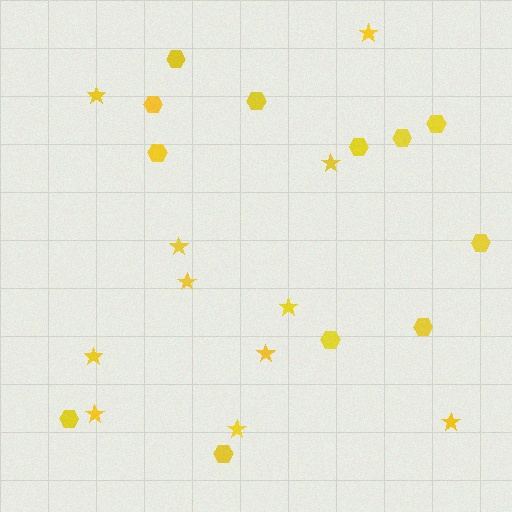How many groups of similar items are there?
There are 2 groups: one group of stars (11) and one group of hexagons (12).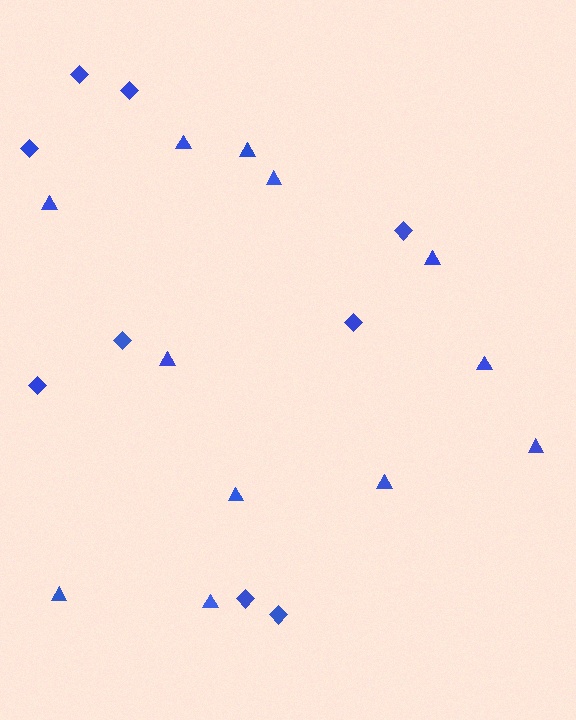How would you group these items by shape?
There are 2 groups: one group of diamonds (9) and one group of triangles (12).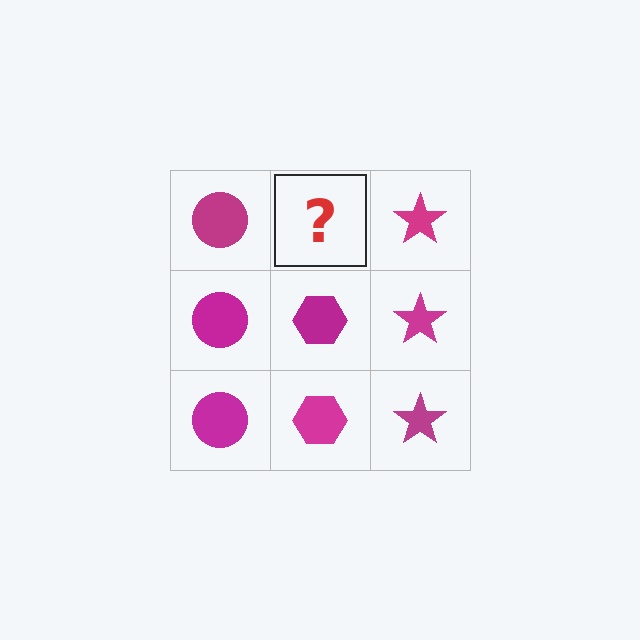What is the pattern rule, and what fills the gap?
The rule is that each column has a consistent shape. The gap should be filled with a magenta hexagon.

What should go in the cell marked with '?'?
The missing cell should contain a magenta hexagon.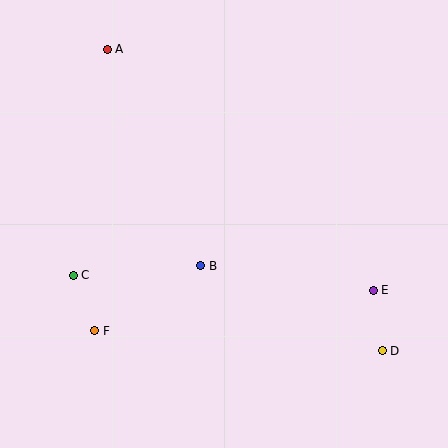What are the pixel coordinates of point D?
Point D is at (382, 351).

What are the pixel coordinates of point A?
Point A is at (107, 49).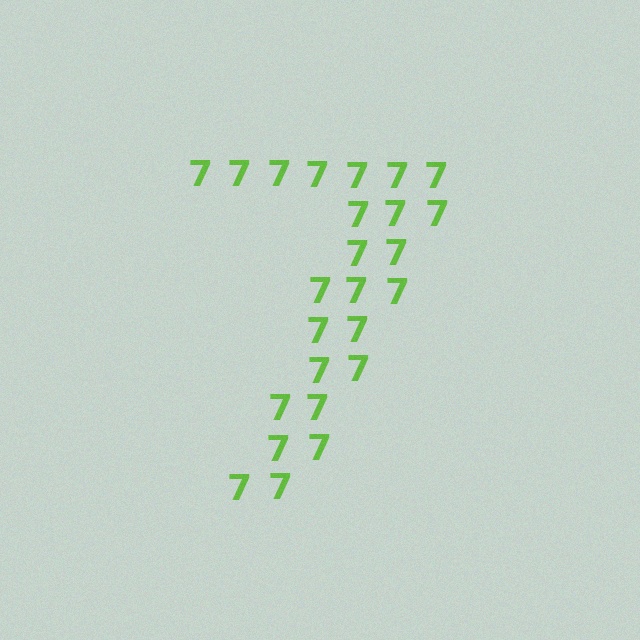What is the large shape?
The large shape is the digit 7.